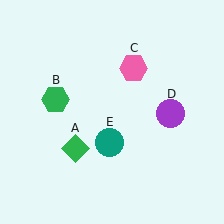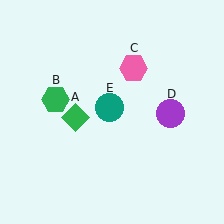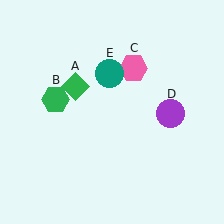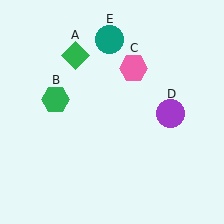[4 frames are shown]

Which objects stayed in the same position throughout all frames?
Green hexagon (object B) and pink hexagon (object C) and purple circle (object D) remained stationary.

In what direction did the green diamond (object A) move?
The green diamond (object A) moved up.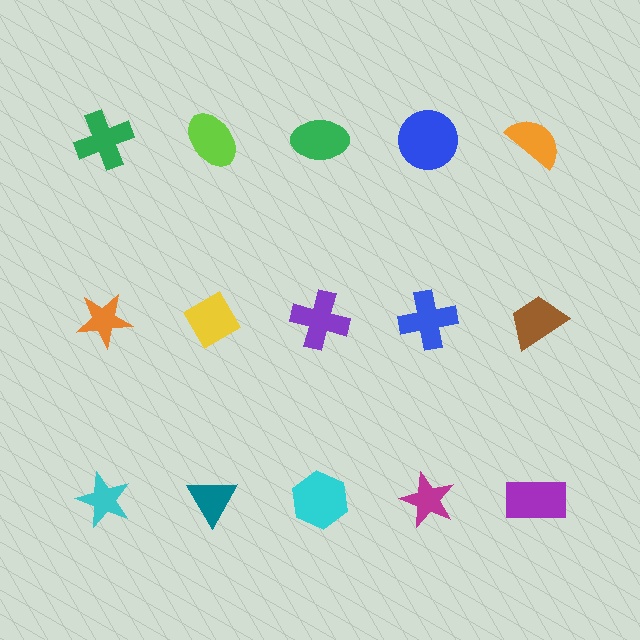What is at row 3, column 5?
A purple rectangle.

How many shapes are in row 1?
5 shapes.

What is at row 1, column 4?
A blue circle.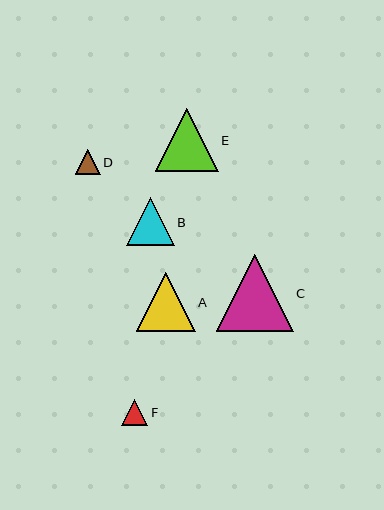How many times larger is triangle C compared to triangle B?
Triangle C is approximately 1.6 times the size of triangle B.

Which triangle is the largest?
Triangle C is the largest with a size of approximately 77 pixels.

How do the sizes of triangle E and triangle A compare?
Triangle E and triangle A are approximately the same size.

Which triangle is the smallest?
Triangle D is the smallest with a size of approximately 25 pixels.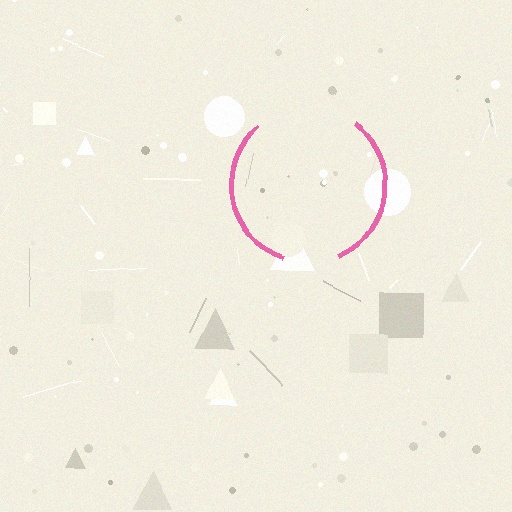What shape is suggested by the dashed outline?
The dashed outline suggests a circle.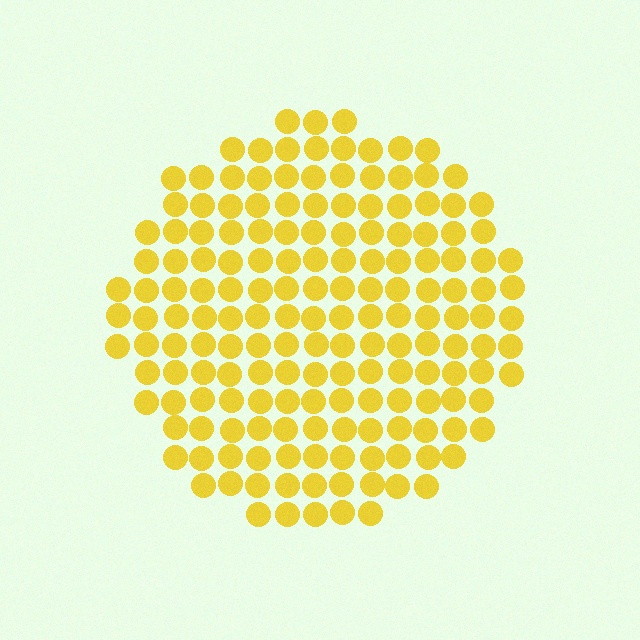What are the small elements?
The small elements are circles.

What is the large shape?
The large shape is a circle.